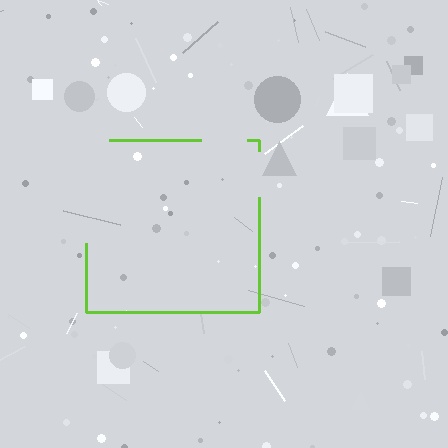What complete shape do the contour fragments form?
The contour fragments form a square.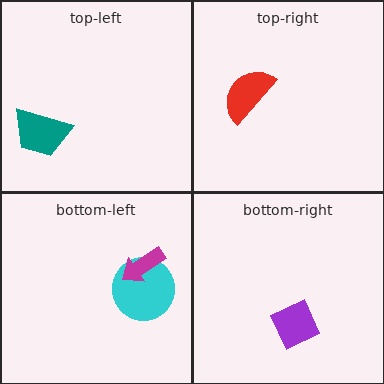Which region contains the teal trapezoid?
The top-left region.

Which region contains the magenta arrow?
The bottom-left region.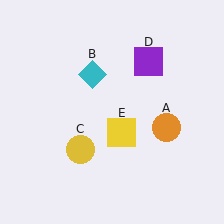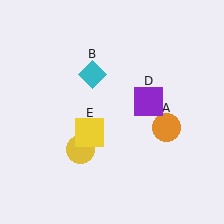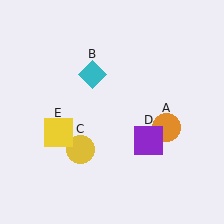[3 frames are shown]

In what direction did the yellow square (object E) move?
The yellow square (object E) moved left.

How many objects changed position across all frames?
2 objects changed position: purple square (object D), yellow square (object E).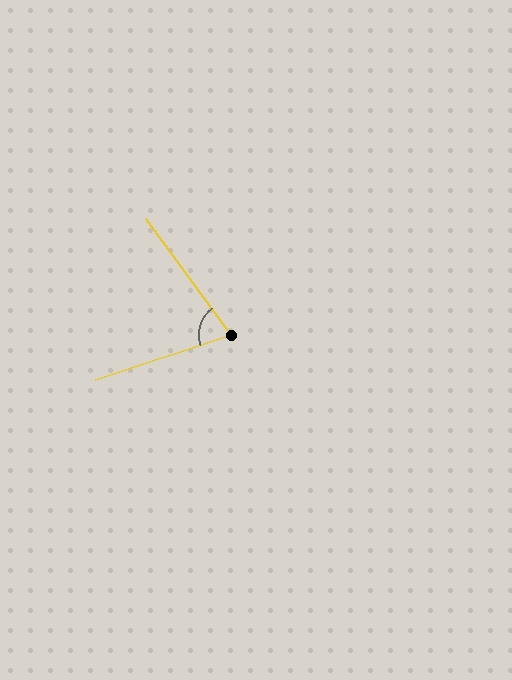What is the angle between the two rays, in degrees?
Approximately 72 degrees.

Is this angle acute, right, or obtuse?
It is acute.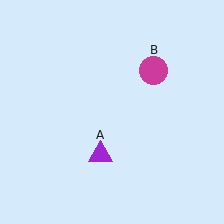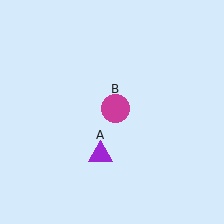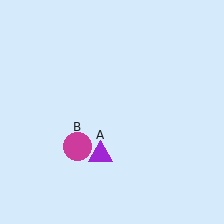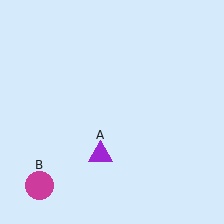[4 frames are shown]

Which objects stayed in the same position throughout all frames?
Purple triangle (object A) remained stationary.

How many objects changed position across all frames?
1 object changed position: magenta circle (object B).